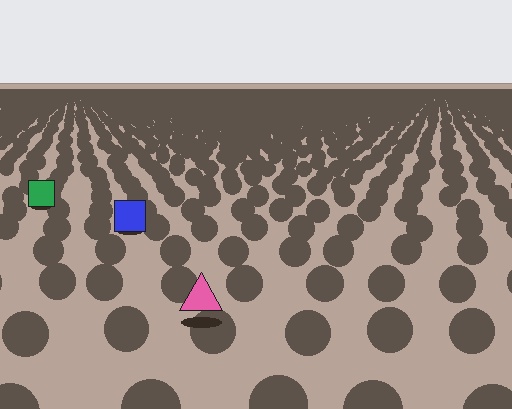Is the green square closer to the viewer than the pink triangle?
No. The pink triangle is closer — you can tell from the texture gradient: the ground texture is coarser near it.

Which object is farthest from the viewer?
The green square is farthest from the viewer. It appears smaller and the ground texture around it is denser.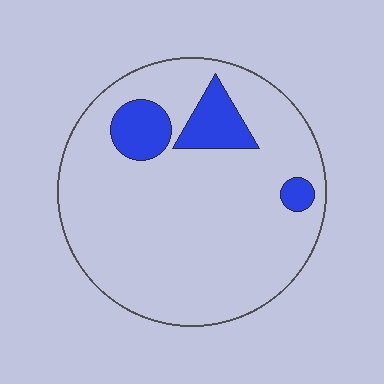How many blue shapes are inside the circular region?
3.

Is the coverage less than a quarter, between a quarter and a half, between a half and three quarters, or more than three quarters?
Less than a quarter.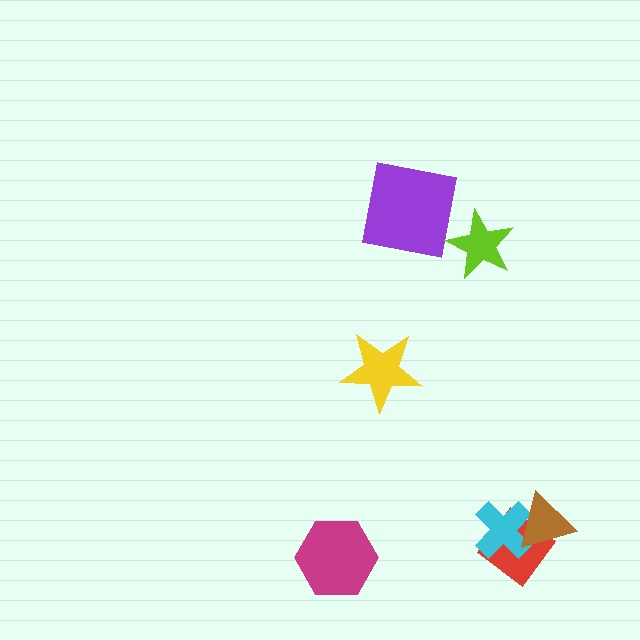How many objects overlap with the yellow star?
0 objects overlap with the yellow star.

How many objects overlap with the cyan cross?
2 objects overlap with the cyan cross.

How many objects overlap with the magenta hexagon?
0 objects overlap with the magenta hexagon.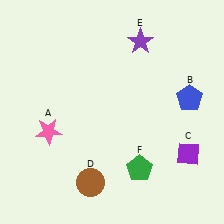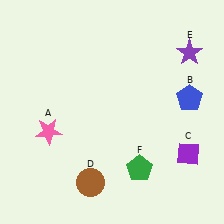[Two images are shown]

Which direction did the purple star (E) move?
The purple star (E) moved right.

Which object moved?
The purple star (E) moved right.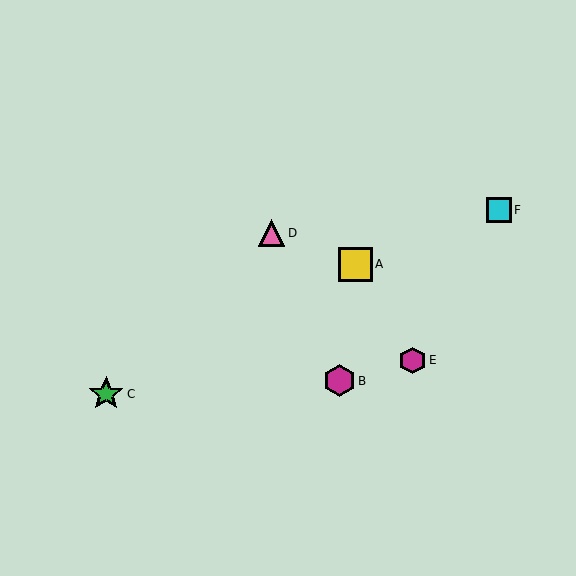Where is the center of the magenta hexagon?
The center of the magenta hexagon is at (339, 381).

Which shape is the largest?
The green star (labeled C) is the largest.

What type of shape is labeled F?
Shape F is a cyan square.